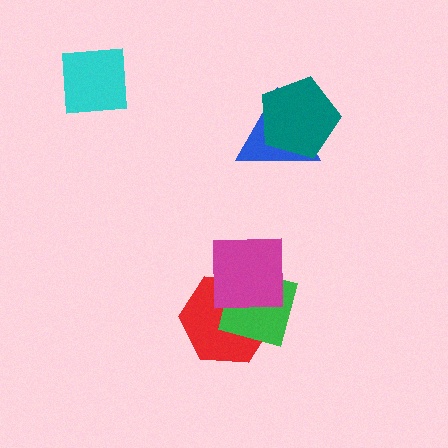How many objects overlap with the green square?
2 objects overlap with the green square.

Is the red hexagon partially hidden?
Yes, it is partially covered by another shape.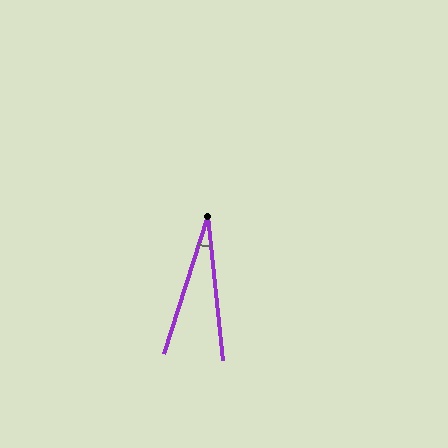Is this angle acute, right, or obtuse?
It is acute.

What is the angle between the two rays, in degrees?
Approximately 24 degrees.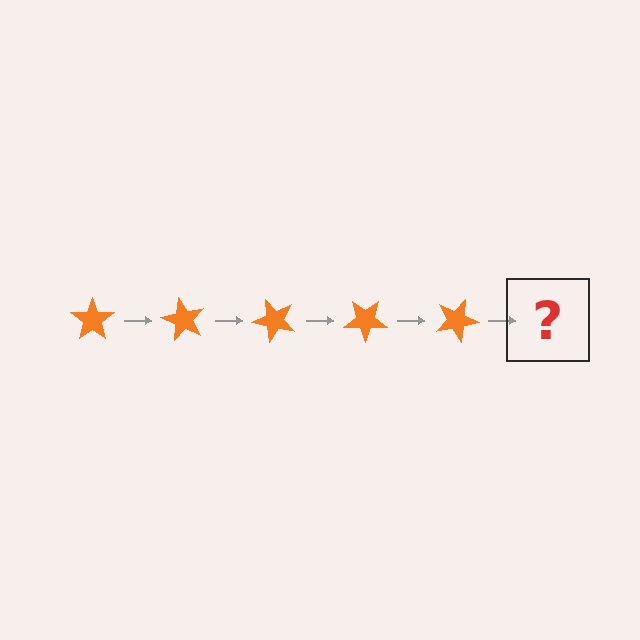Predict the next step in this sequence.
The next step is an orange star rotated 300 degrees.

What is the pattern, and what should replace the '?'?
The pattern is that the star rotates 60 degrees each step. The '?' should be an orange star rotated 300 degrees.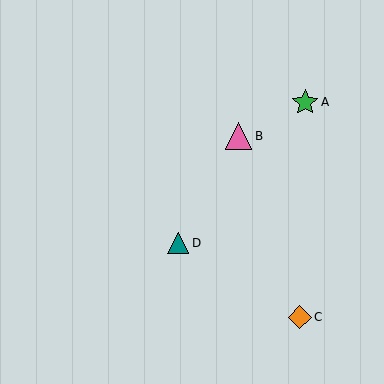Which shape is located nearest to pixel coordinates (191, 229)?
The teal triangle (labeled D) at (178, 243) is nearest to that location.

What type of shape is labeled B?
Shape B is a pink triangle.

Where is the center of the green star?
The center of the green star is at (305, 102).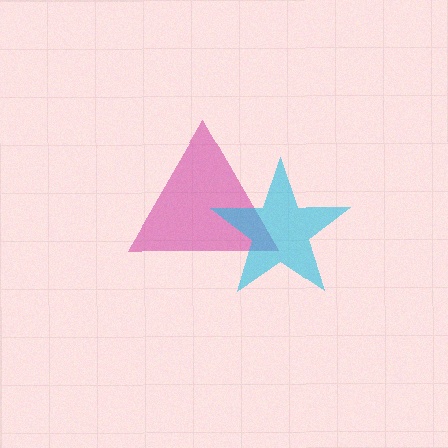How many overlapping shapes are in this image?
There are 2 overlapping shapes in the image.